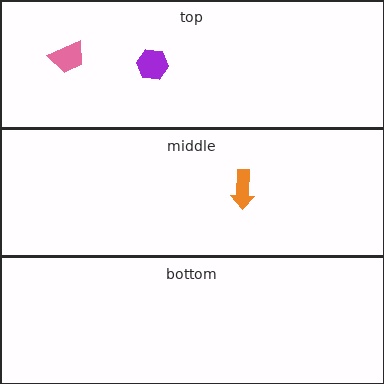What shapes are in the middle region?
The orange arrow.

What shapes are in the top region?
The pink trapezoid, the purple hexagon.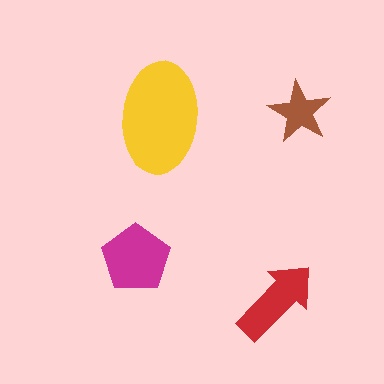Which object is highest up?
The brown star is topmost.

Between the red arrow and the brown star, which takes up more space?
The red arrow.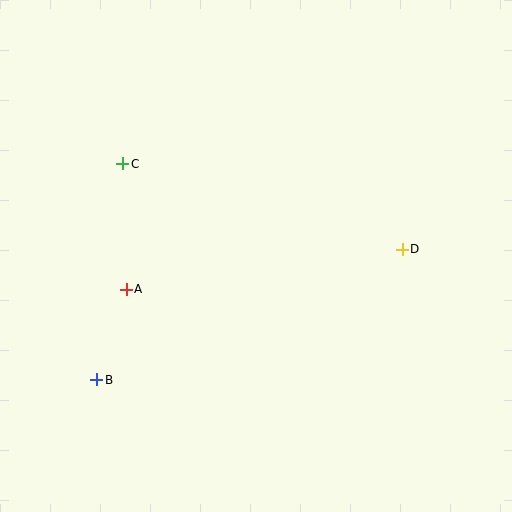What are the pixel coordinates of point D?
Point D is at (402, 249).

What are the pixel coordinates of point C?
Point C is at (123, 164).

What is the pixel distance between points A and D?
The distance between A and D is 279 pixels.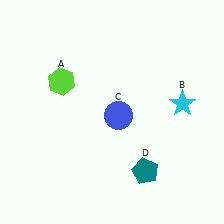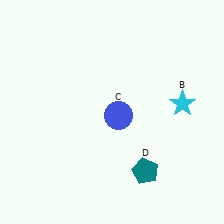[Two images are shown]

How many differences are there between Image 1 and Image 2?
There is 1 difference between the two images.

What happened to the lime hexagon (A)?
The lime hexagon (A) was removed in Image 2. It was in the top-left area of Image 1.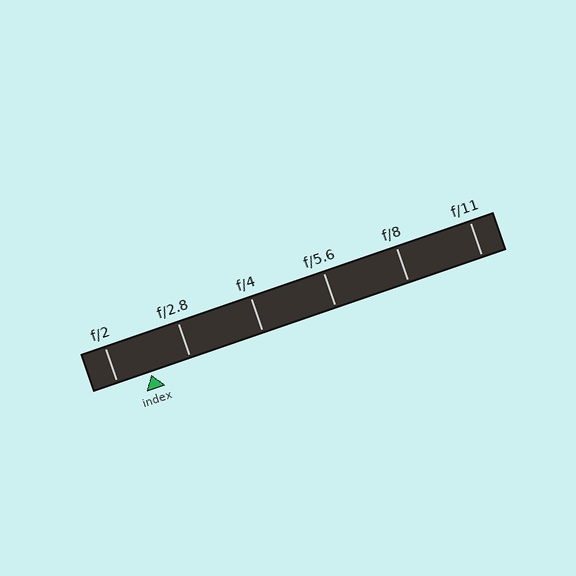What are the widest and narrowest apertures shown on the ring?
The widest aperture shown is f/2 and the narrowest is f/11.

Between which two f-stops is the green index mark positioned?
The index mark is between f/2 and f/2.8.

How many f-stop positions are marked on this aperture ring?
There are 6 f-stop positions marked.